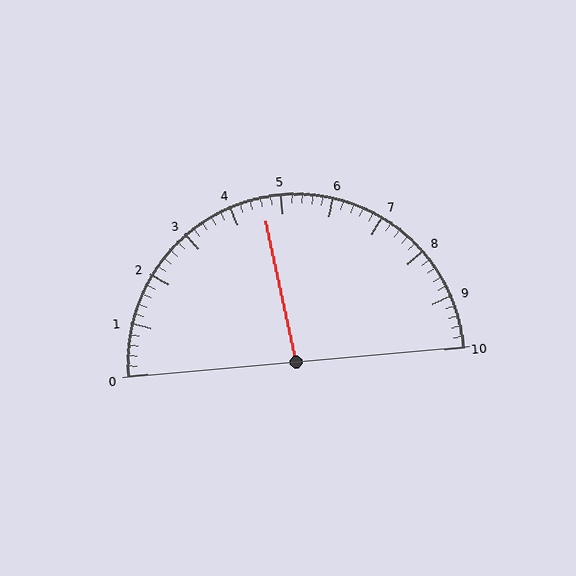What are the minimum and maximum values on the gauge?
The gauge ranges from 0 to 10.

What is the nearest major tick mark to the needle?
The nearest major tick mark is 5.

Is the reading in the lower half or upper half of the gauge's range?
The reading is in the lower half of the range (0 to 10).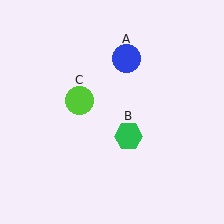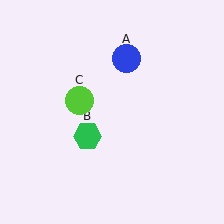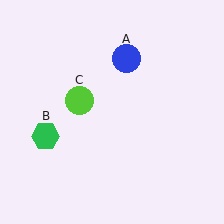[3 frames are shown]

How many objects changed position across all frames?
1 object changed position: green hexagon (object B).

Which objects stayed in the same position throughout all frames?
Blue circle (object A) and lime circle (object C) remained stationary.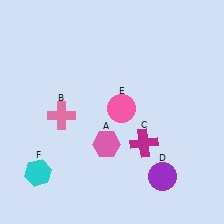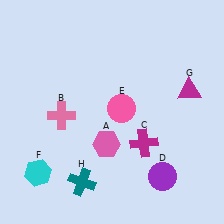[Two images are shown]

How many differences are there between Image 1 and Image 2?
There are 2 differences between the two images.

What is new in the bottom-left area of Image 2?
A teal cross (H) was added in the bottom-left area of Image 2.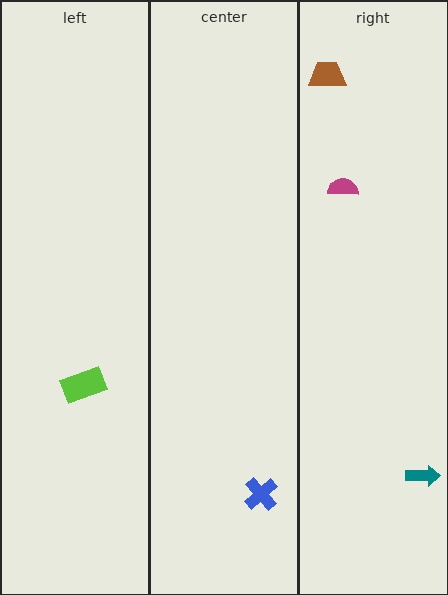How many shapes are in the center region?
1.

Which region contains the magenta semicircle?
The right region.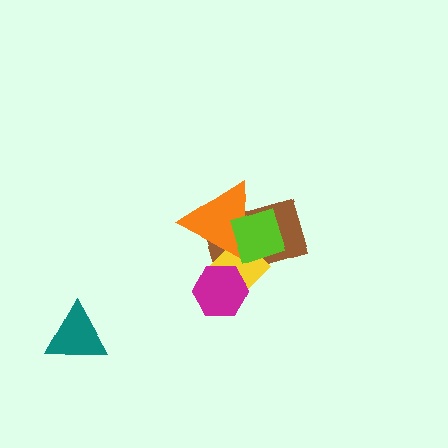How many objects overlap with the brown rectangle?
4 objects overlap with the brown rectangle.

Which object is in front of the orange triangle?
The lime diamond is in front of the orange triangle.